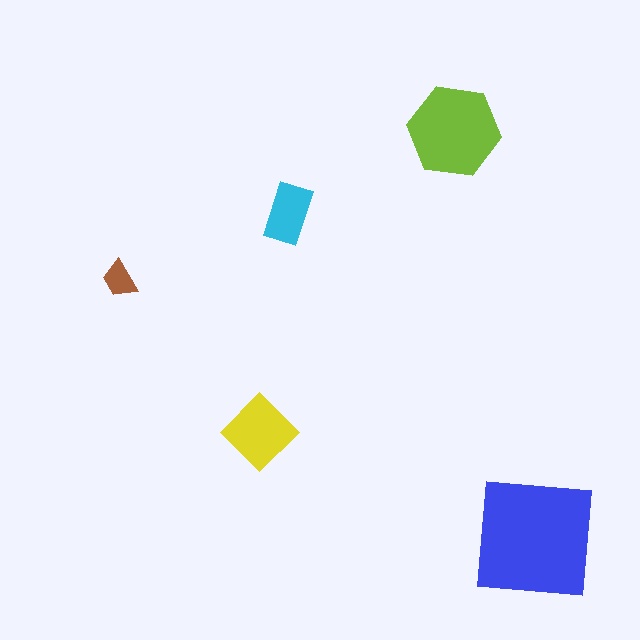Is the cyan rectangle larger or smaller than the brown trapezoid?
Larger.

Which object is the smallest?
The brown trapezoid.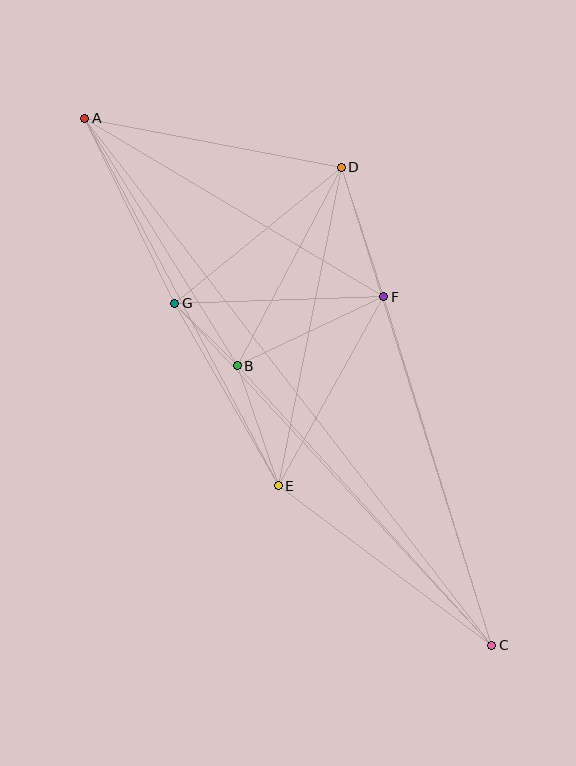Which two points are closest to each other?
Points B and G are closest to each other.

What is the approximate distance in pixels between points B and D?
The distance between B and D is approximately 224 pixels.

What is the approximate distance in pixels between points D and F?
The distance between D and F is approximately 137 pixels.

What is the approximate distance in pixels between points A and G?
The distance between A and G is approximately 206 pixels.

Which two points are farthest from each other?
Points A and C are farthest from each other.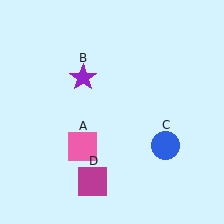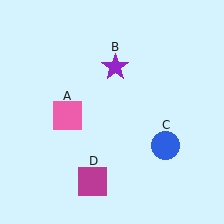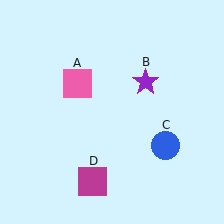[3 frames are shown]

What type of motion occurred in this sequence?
The pink square (object A), purple star (object B) rotated clockwise around the center of the scene.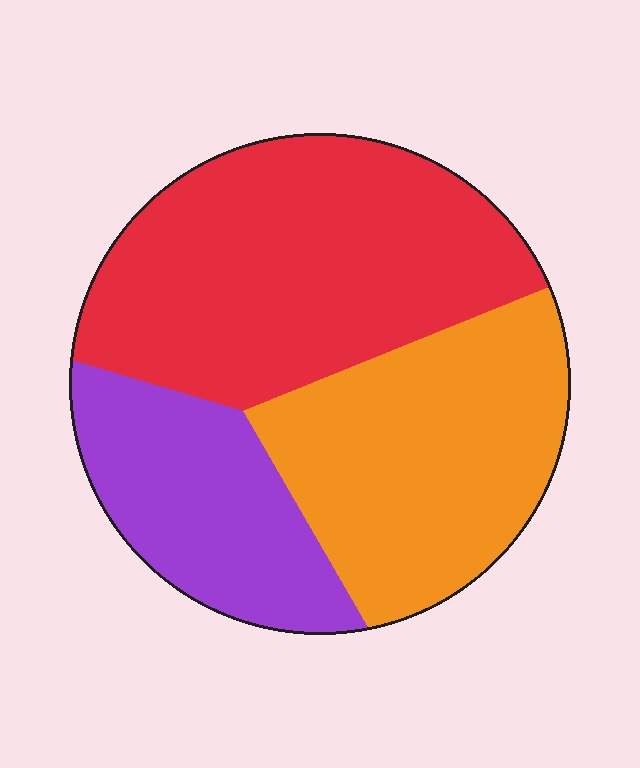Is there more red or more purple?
Red.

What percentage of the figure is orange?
Orange covers 34% of the figure.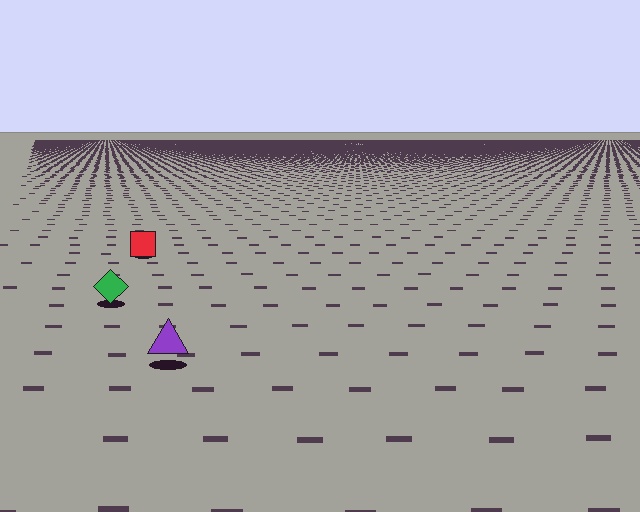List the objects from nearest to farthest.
From nearest to farthest: the purple triangle, the green diamond, the red square.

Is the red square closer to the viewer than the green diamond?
No. The green diamond is closer — you can tell from the texture gradient: the ground texture is coarser near it.